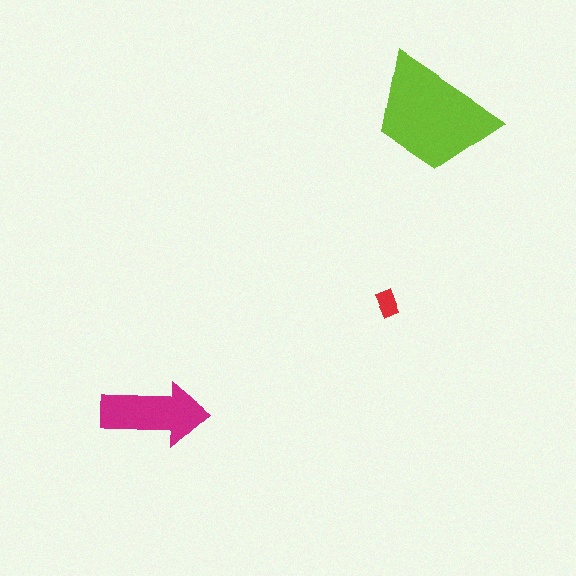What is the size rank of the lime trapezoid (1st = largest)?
1st.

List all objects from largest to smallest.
The lime trapezoid, the magenta arrow, the red rectangle.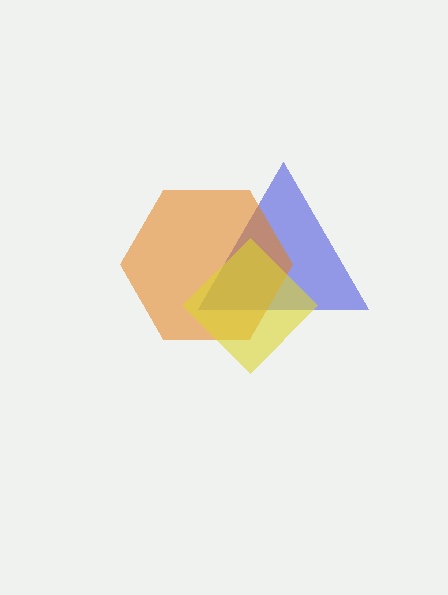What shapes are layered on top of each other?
The layered shapes are: a blue triangle, an orange hexagon, a yellow diamond.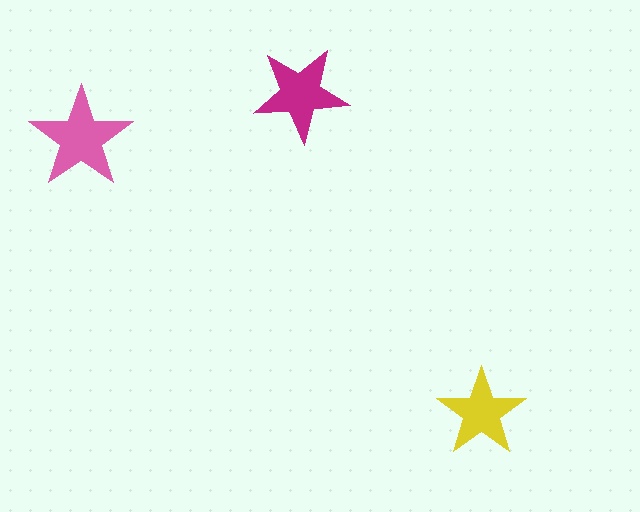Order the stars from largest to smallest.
the pink one, the magenta one, the yellow one.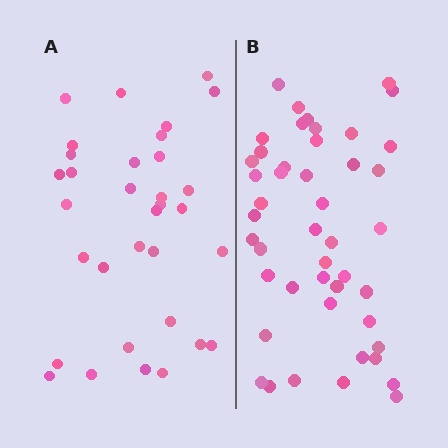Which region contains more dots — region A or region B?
Region B (the right region) has more dots.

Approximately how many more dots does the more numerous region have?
Region B has approximately 15 more dots than region A.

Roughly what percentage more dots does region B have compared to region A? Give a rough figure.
About 40% more.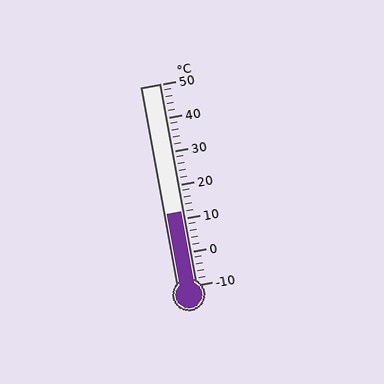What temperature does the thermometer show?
The thermometer shows approximately 12°C.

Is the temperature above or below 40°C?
The temperature is below 40°C.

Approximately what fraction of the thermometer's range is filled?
The thermometer is filled to approximately 35% of its range.